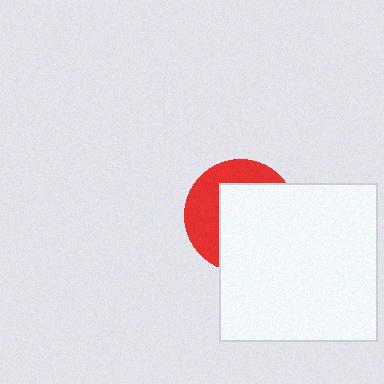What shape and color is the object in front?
The object in front is a white square.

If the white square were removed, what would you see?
You would see the complete red circle.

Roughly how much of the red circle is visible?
A small part of it is visible (roughly 40%).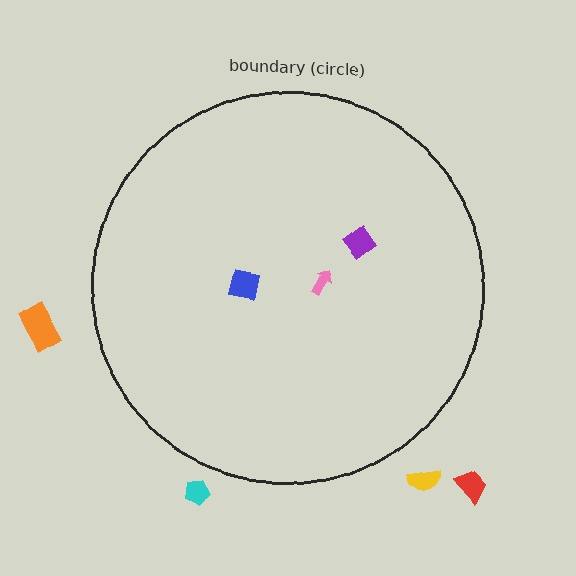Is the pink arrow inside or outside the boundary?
Inside.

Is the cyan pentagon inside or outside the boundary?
Outside.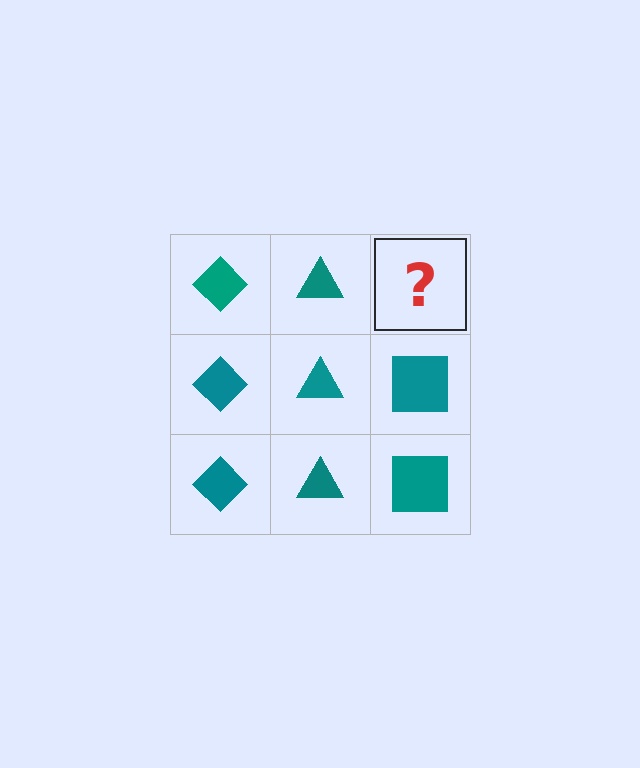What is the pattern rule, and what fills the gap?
The rule is that each column has a consistent shape. The gap should be filled with a teal square.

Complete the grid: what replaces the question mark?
The question mark should be replaced with a teal square.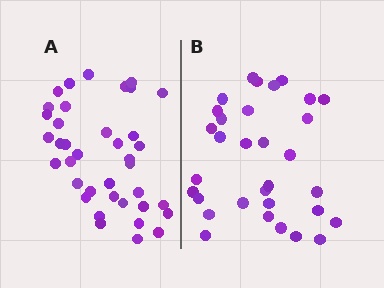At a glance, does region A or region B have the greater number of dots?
Region A (the left region) has more dots.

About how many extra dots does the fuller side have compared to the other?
Region A has about 6 more dots than region B.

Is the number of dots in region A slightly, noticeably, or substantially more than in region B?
Region A has only slightly more — the two regions are fairly close. The ratio is roughly 1.2 to 1.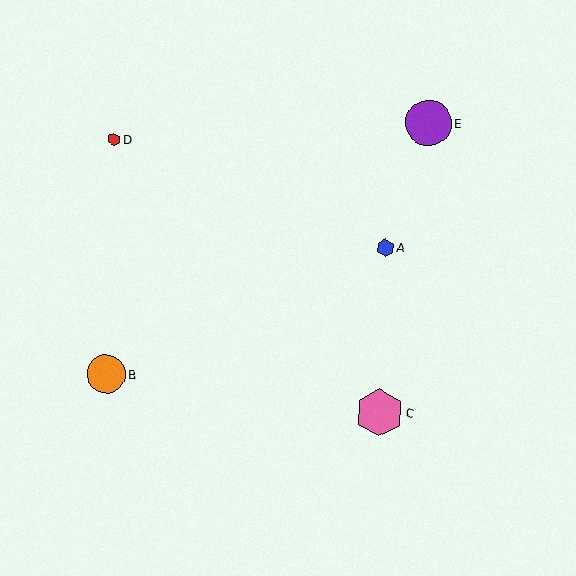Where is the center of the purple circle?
The center of the purple circle is at (428, 123).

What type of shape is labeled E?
Shape E is a purple circle.